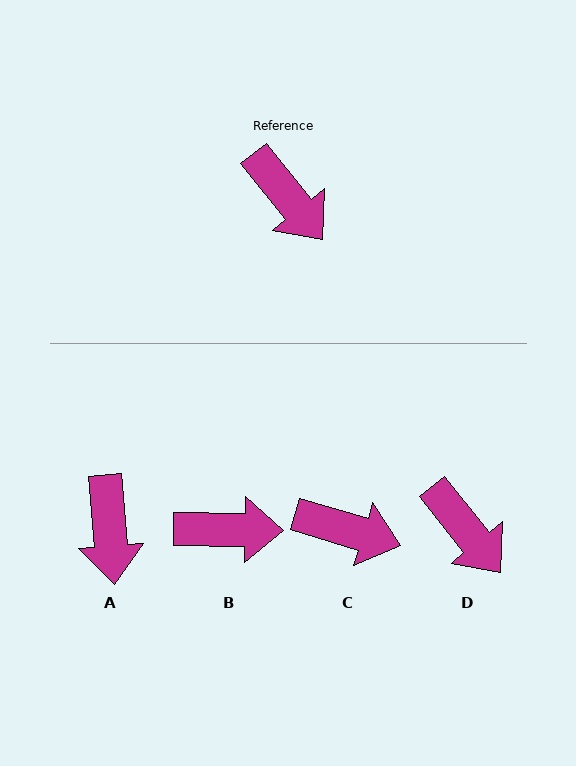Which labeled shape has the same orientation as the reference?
D.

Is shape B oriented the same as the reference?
No, it is off by about 51 degrees.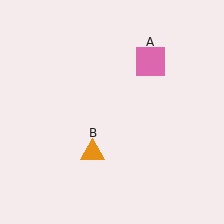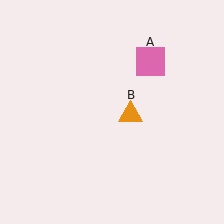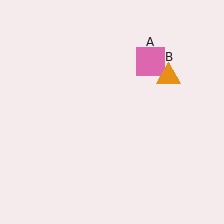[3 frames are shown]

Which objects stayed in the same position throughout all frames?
Pink square (object A) remained stationary.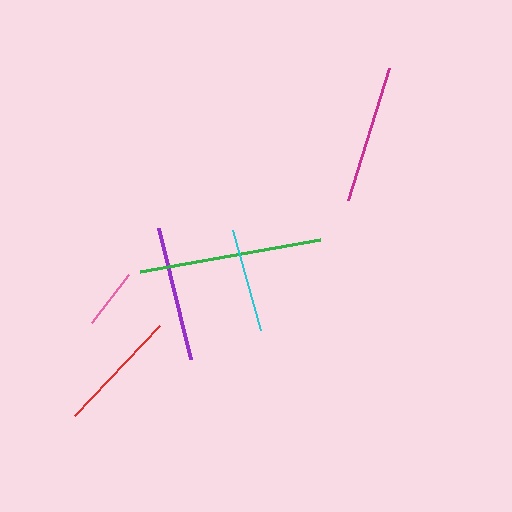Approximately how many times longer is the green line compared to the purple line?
The green line is approximately 1.4 times the length of the purple line.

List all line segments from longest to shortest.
From longest to shortest: green, magenta, purple, red, cyan, pink.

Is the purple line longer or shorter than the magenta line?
The magenta line is longer than the purple line.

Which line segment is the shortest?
The pink line is the shortest at approximately 61 pixels.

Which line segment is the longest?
The green line is the longest at approximately 182 pixels.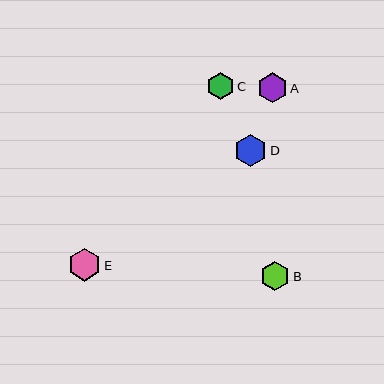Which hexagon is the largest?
Hexagon E is the largest with a size of approximately 33 pixels.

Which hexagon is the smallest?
Hexagon C is the smallest with a size of approximately 27 pixels.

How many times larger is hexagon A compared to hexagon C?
Hexagon A is approximately 1.1 times the size of hexagon C.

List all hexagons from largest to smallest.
From largest to smallest: E, D, A, B, C.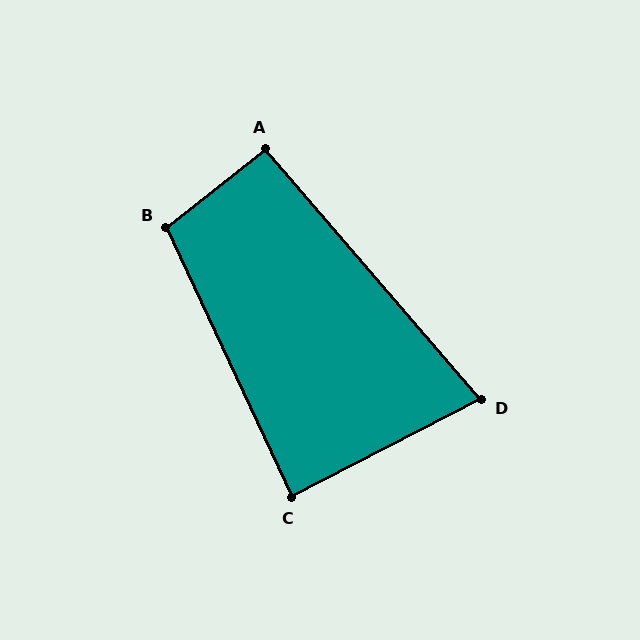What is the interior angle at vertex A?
Approximately 92 degrees (approximately right).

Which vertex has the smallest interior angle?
D, at approximately 77 degrees.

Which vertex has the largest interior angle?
B, at approximately 103 degrees.